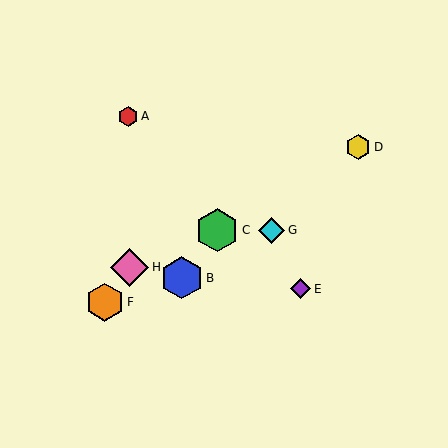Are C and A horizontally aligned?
No, C is at y≈230 and A is at y≈116.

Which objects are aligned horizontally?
Objects C, G are aligned horizontally.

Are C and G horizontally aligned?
Yes, both are at y≈230.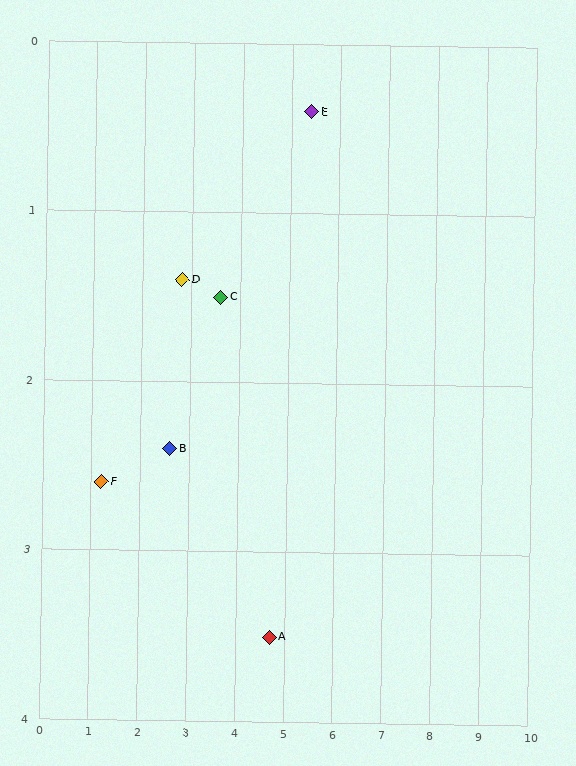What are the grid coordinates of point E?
Point E is at approximately (5.4, 0.4).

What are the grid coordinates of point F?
Point F is at approximately (1.2, 2.6).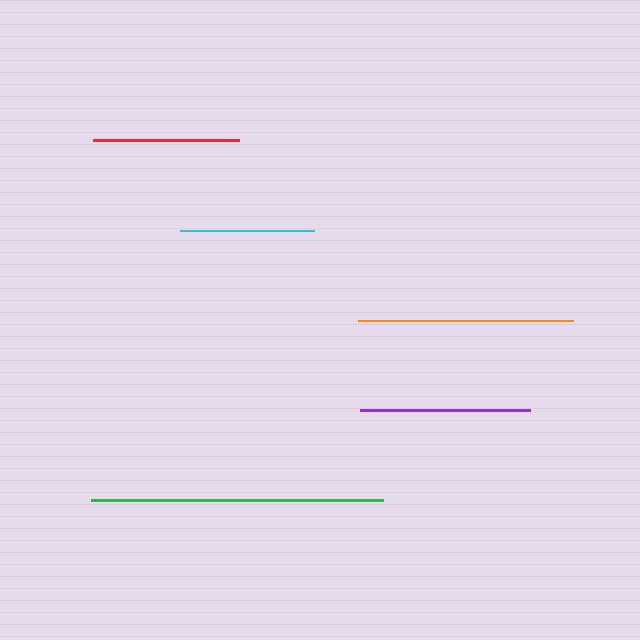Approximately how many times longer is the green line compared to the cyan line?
The green line is approximately 2.2 times the length of the cyan line.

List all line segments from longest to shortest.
From longest to shortest: green, orange, purple, red, cyan.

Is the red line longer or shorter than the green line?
The green line is longer than the red line.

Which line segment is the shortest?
The cyan line is the shortest at approximately 134 pixels.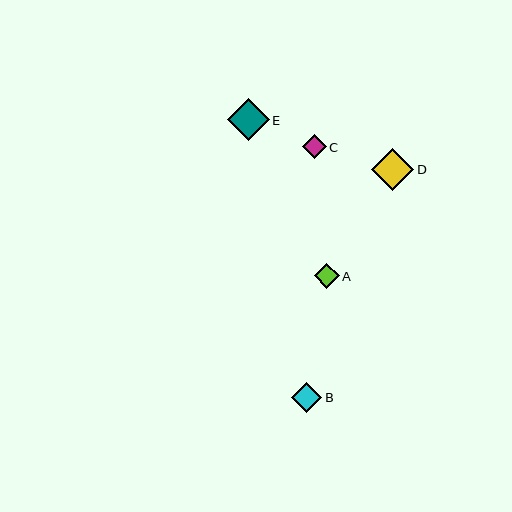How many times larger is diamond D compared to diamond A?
Diamond D is approximately 1.7 times the size of diamond A.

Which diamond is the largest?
Diamond D is the largest with a size of approximately 43 pixels.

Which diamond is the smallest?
Diamond C is the smallest with a size of approximately 24 pixels.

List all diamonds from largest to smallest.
From largest to smallest: D, E, B, A, C.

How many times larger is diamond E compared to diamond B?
Diamond E is approximately 1.4 times the size of diamond B.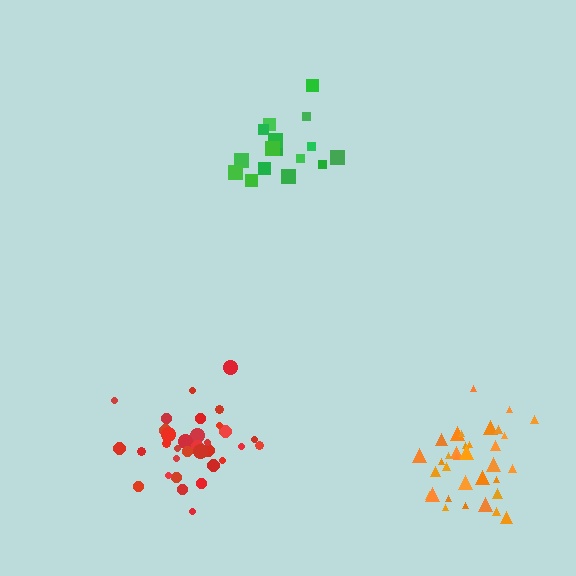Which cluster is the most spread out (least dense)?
Green.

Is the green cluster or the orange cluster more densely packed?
Orange.